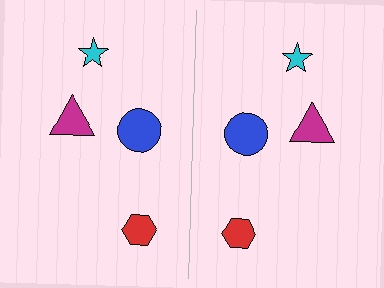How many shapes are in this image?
There are 8 shapes in this image.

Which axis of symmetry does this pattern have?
The pattern has a vertical axis of symmetry running through the center of the image.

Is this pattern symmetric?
Yes, this pattern has bilateral (reflection) symmetry.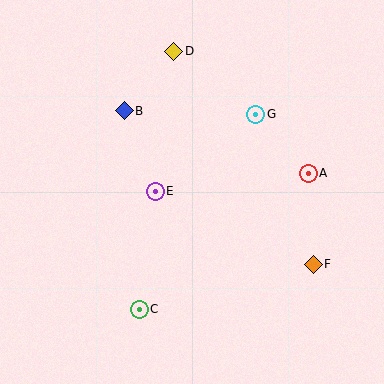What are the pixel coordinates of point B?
Point B is at (124, 111).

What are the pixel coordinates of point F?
Point F is at (313, 264).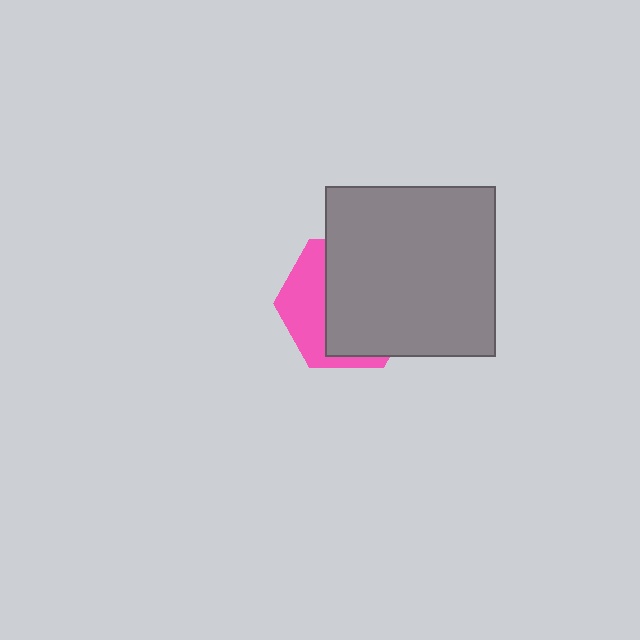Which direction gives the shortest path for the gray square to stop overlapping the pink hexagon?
Moving right gives the shortest separation.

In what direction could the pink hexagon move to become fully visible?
The pink hexagon could move left. That would shift it out from behind the gray square entirely.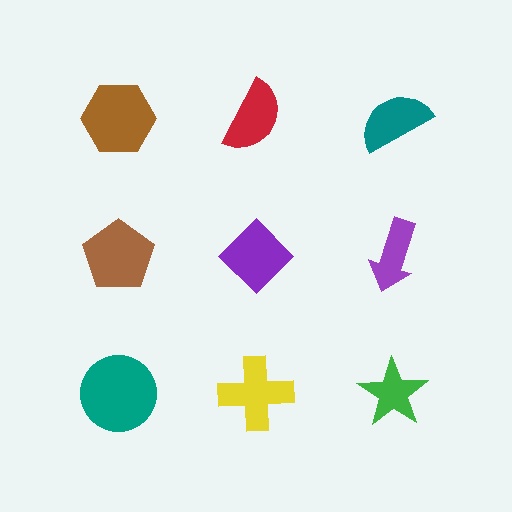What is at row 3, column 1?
A teal circle.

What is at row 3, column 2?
A yellow cross.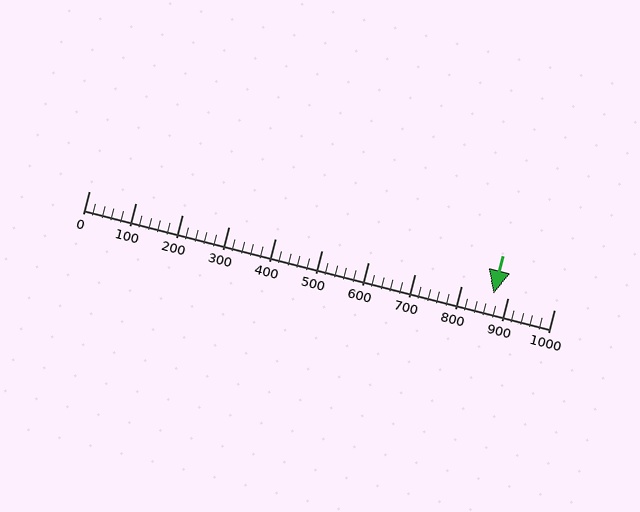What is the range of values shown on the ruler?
The ruler shows values from 0 to 1000.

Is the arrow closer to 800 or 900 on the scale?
The arrow is closer to 900.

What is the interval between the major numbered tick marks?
The major tick marks are spaced 100 units apart.